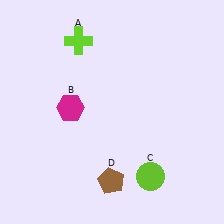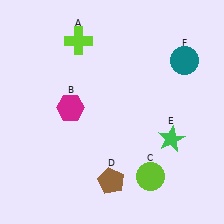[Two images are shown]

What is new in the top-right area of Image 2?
A teal circle (F) was added in the top-right area of Image 2.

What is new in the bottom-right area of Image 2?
A green star (E) was added in the bottom-right area of Image 2.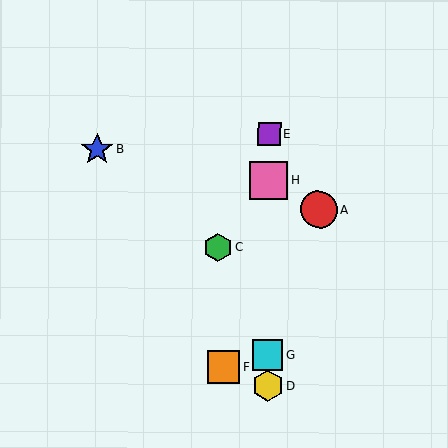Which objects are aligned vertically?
Objects D, E, G, H are aligned vertically.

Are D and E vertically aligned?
Yes, both are at x≈268.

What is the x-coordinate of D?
Object D is at x≈268.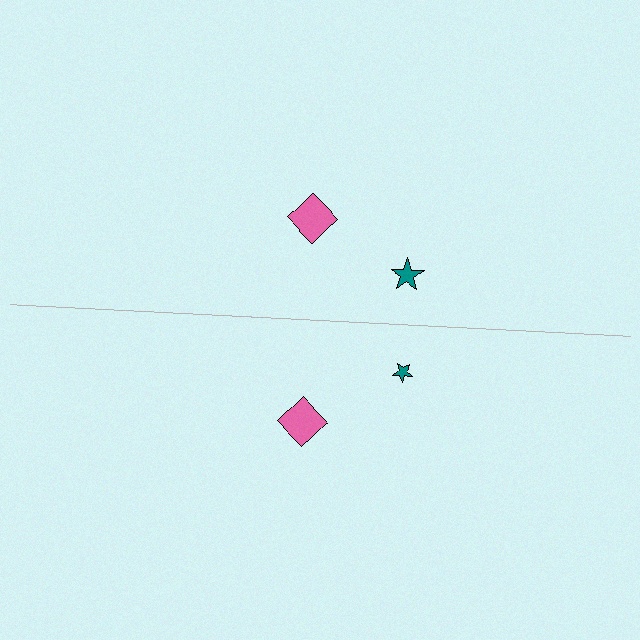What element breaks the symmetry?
The teal star on the bottom side has a different size than its mirror counterpart.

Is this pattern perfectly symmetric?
No, the pattern is not perfectly symmetric. The teal star on the bottom side has a different size than its mirror counterpart.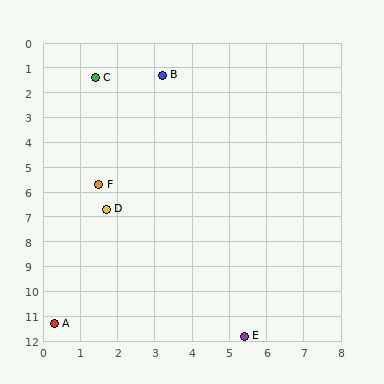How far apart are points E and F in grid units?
Points E and F are about 7.2 grid units apart.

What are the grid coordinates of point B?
Point B is at approximately (3.2, 1.3).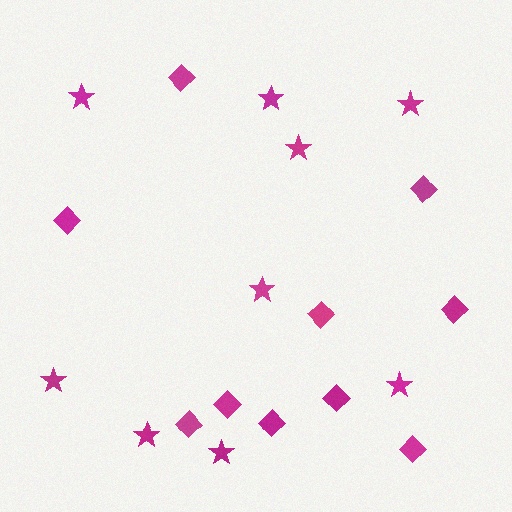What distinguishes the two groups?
There are 2 groups: one group of diamonds (10) and one group of stars (9).